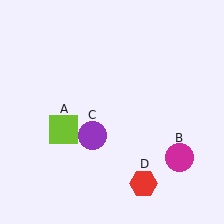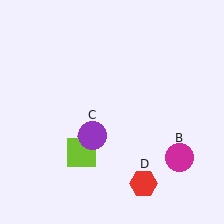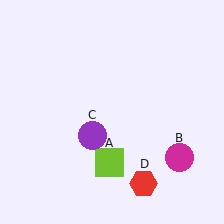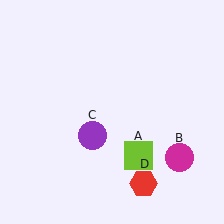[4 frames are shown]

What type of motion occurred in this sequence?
The lime square (object A) rotated counterclockwise around the center of the scene.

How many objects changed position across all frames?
1 object changed position: lime square (object A).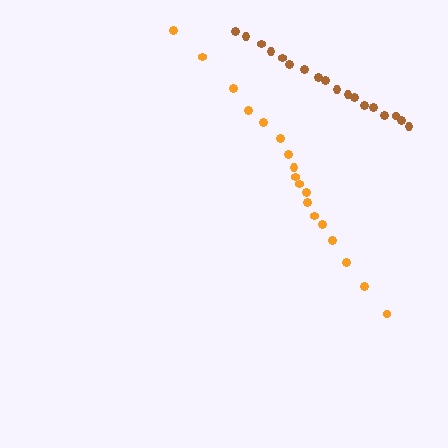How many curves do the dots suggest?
There are 2 distinct paths.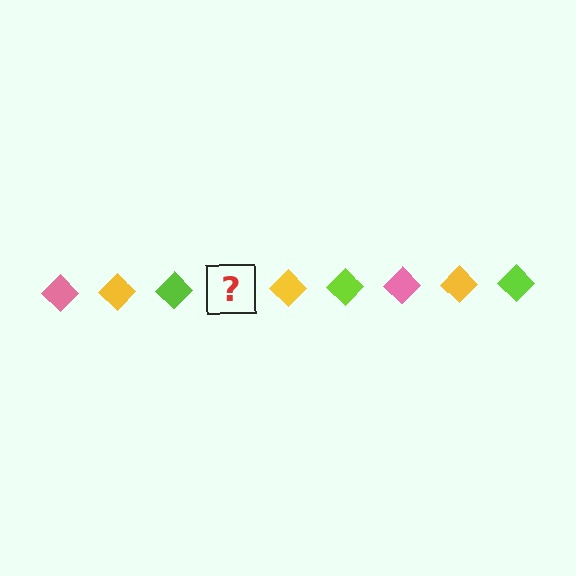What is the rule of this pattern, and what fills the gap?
The rule is that the pattern cycles through pink, yellow, lime diamonds. The gap should be filled with a pink diamond.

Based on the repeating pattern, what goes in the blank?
The blank should be a pink diamond.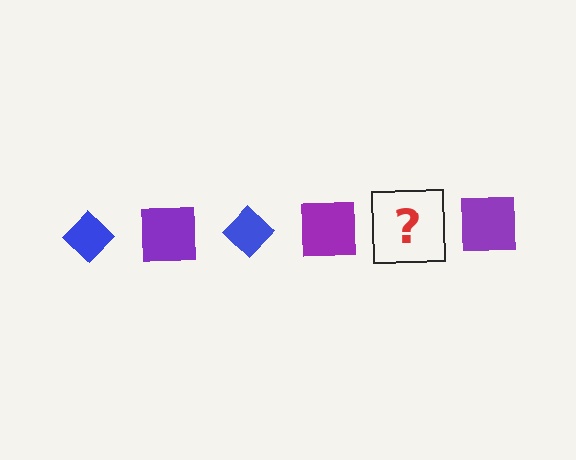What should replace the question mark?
The question mark should be replaced with a blue diamond.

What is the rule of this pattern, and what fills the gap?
The rule is that the pattern alternates between blue diamond and purple square. The gap should be filled with a blue diamond.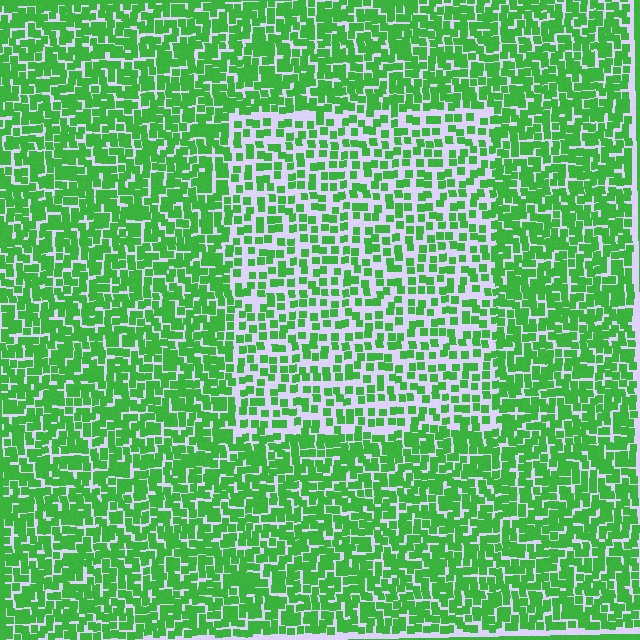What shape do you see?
I see a rectangle.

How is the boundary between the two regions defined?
The boundary is defined by a change in element density (approximately 1.8x ratio). All elements are the same color, size, and shape.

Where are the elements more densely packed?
The elements are more densely packed outside the rectangle boundary.